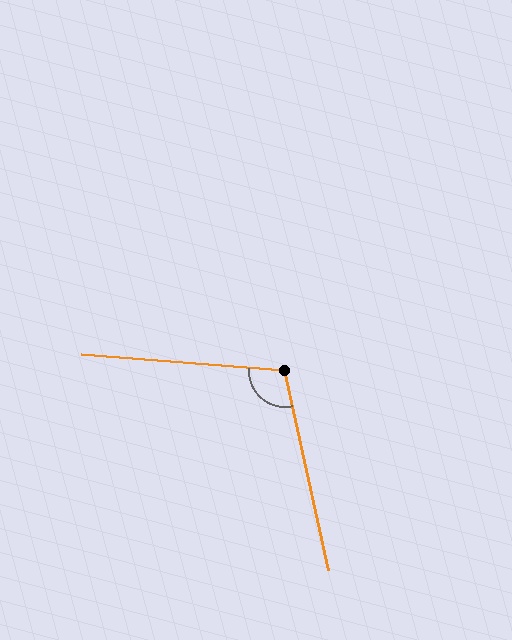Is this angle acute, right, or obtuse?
It is obtuse.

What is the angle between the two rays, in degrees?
Approximately 107 degrees.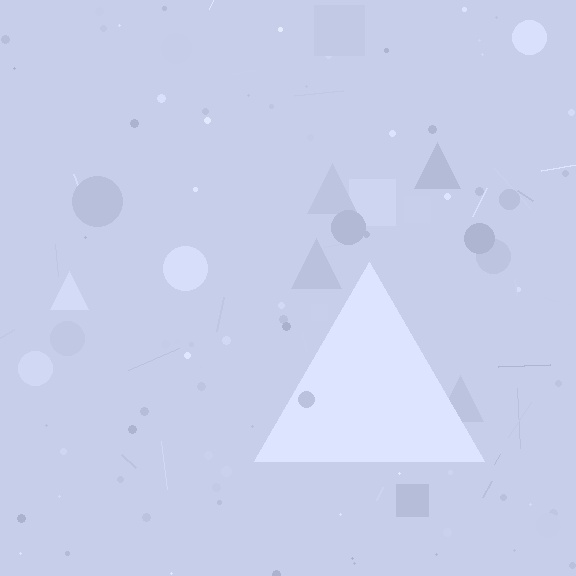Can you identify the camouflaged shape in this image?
The camouflaged shape is a triangle.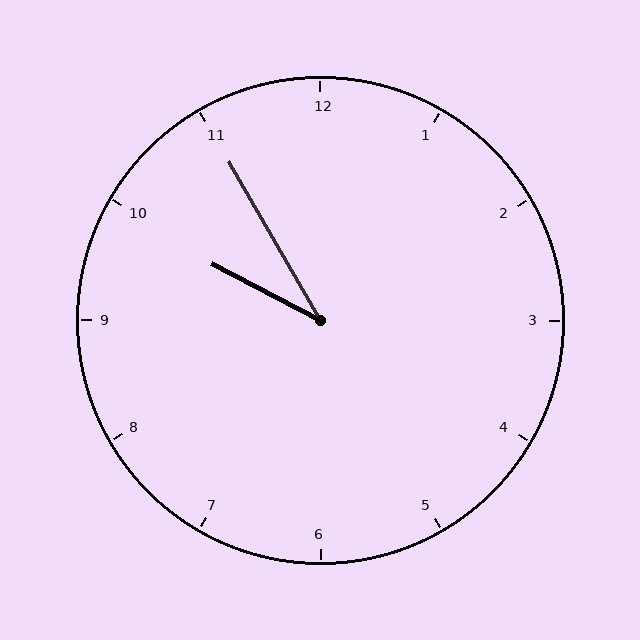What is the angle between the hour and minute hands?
Approximately 32 degrees.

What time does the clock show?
9:55.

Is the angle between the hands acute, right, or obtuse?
It is acute.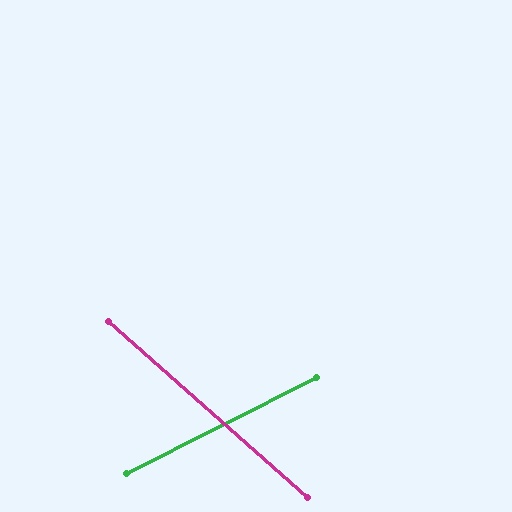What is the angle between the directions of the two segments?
Approximately 68 degrees.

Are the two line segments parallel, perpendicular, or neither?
Neither parallel nor perpendicular — they differ by about 68°.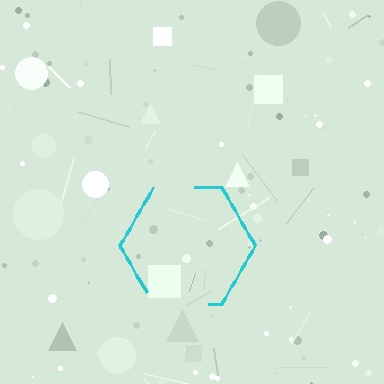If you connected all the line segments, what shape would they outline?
They would outline a hexagon.